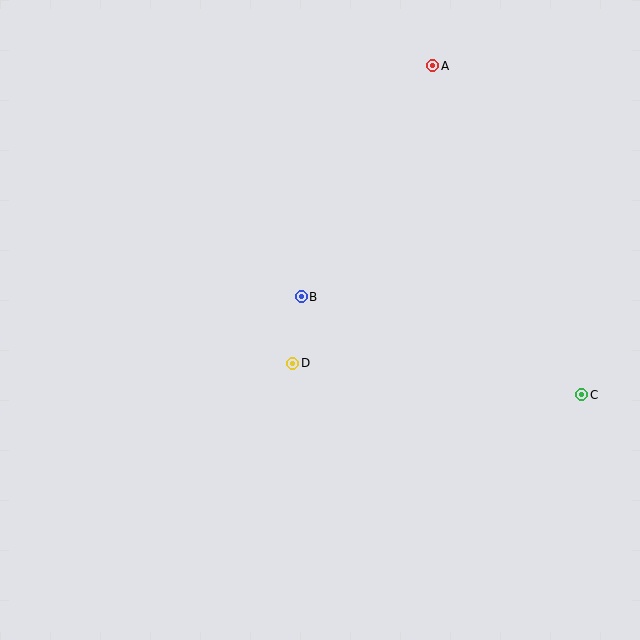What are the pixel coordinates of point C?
Point C is at (582, 395).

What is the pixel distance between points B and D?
The distance between B and D is 67 pixels.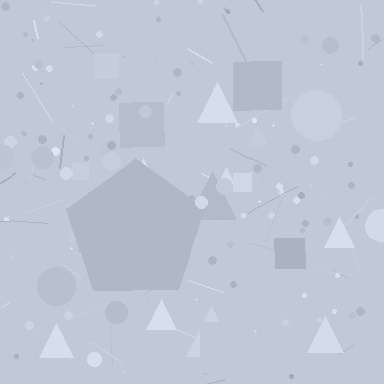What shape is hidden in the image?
A pentagon is hidden in the image.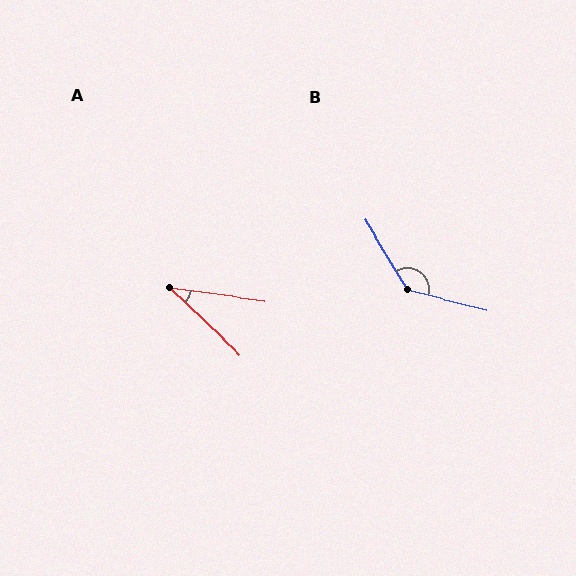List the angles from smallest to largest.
A (36°), B (135°).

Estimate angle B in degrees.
Approximately 135 degrees.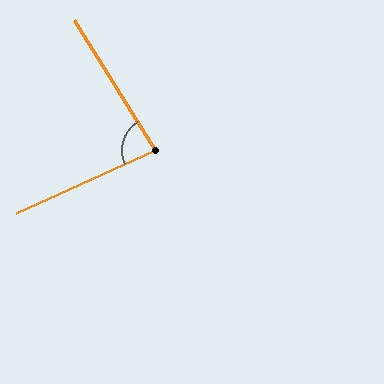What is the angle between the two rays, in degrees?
Approximately 82 degrees.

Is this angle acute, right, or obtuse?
It is acute.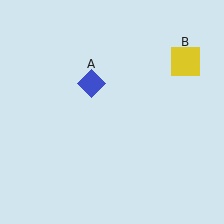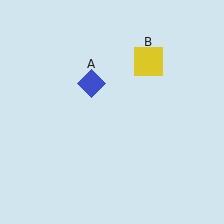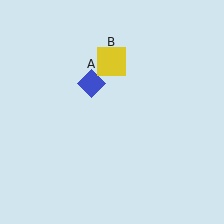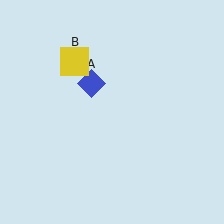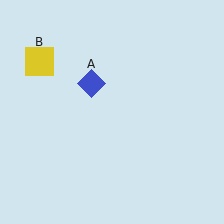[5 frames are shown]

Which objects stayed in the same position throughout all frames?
Blue diamond (object A) remained stationary.